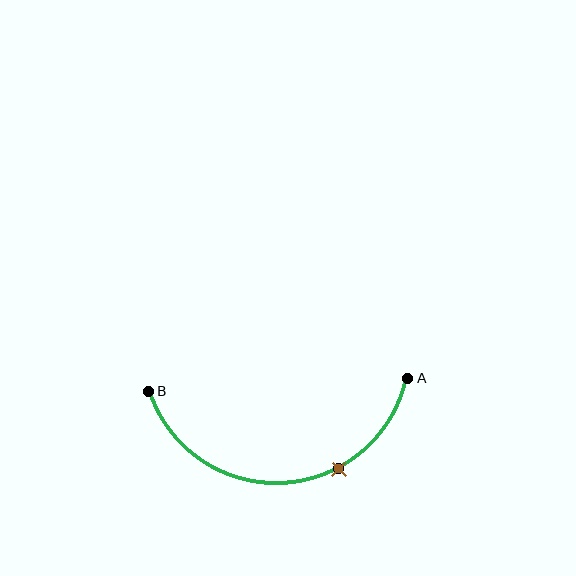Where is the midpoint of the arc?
The arc midpoint is the point on the curve farthest from the straight line joining A and B. It sits below that line.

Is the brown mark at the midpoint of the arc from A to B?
No. The brown mark lies on the arc but is closer to endpoint A. The arc midpoint would be at the point on the curve equidistant along the arc from both A and B.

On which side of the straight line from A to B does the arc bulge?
The arc bulges below the straight line connecting A and B.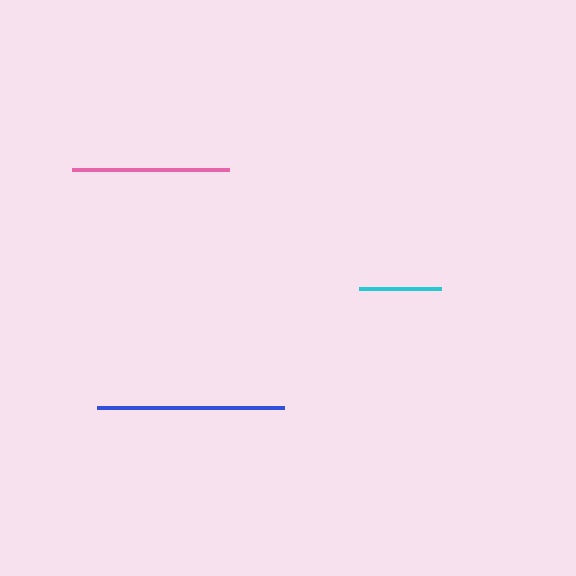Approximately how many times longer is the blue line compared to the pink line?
The blue line is approximately 1.2 times the length of the pink line.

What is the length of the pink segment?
The pink segment is approximately 157 pixels long.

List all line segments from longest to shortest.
From longest to shortest: blue, pink, cyan.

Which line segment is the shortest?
The cyan line is the shortest at approximately 82 pixels.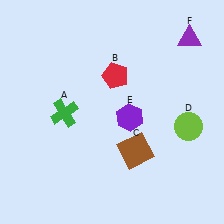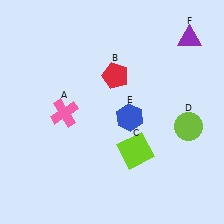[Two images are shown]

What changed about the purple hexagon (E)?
In Image 1, E is purple. In Image 2, it changed to blue.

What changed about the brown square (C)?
In Image 1, C is brown. In Image 2, it changed to lime.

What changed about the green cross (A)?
In Image 1, A is green. In Image 2, it changed to pink.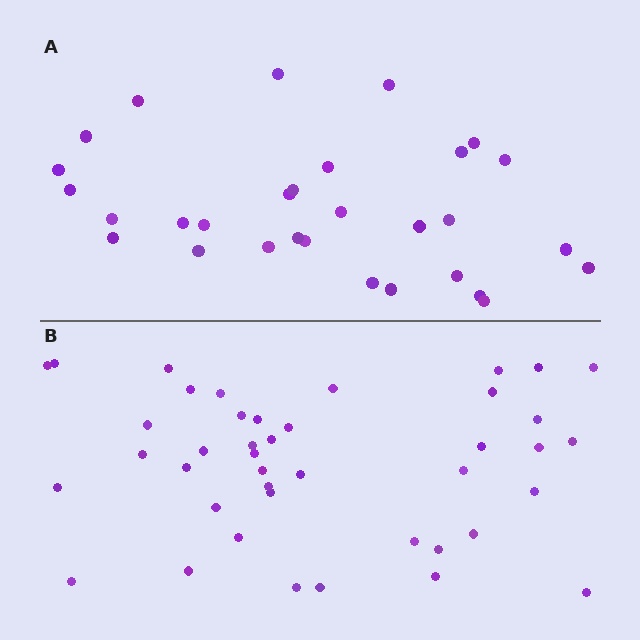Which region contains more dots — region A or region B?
Region B (the bottom region) has more dots.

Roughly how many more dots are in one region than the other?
Region B has roughly 12 or so more dots than region A.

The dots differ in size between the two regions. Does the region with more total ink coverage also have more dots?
No. Region A has more total ink coverage because its dots are larger, but region B actually contains more individual dots. Total area can be misleading — the number of items is what matters here.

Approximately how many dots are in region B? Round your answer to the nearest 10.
About 40 dots. (The exact count is 42, which rounds to 40.)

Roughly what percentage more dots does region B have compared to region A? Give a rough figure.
About 40% more.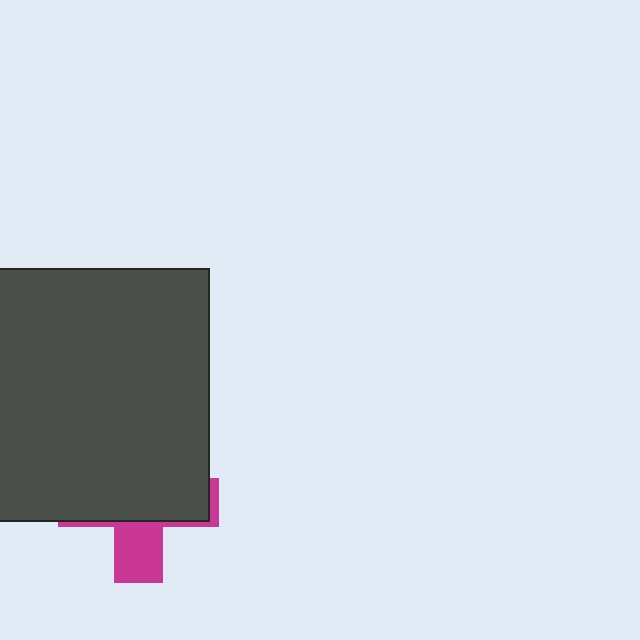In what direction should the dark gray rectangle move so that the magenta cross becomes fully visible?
The dark gray rectangle should move up. That is the shortest direction to clear the overlap and leave the magenta cross fully visible.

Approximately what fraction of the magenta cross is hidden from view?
Roughly 69% of the magenta cross is hidden behind the dark gray rectangle.